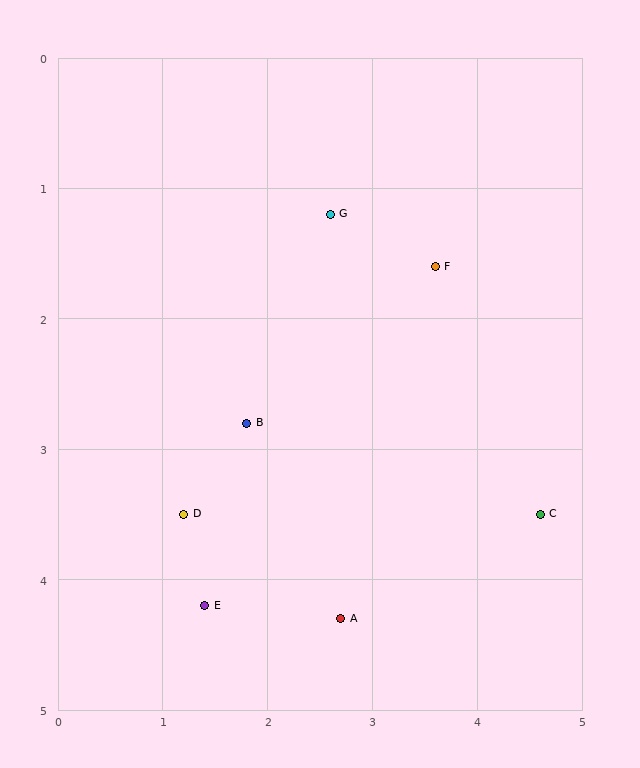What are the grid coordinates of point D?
Point D is at approximately (1.2, 3.5).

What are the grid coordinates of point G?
Point G is at approximately (2.6, 1.2).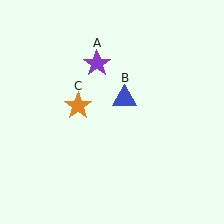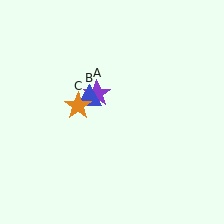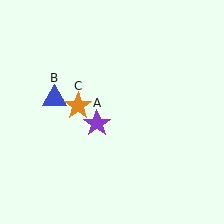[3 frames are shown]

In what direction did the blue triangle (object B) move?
The blue triangle (object B) moved left.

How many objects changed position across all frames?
2 objects changed position: purple star (object A), blue triangle (object B).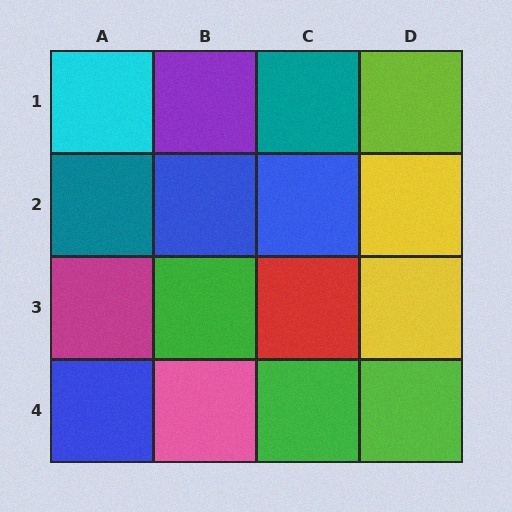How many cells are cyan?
1 cell is cyan.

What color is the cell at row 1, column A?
Cyan.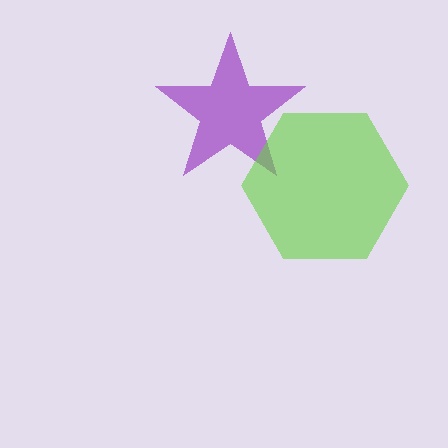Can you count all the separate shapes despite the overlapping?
Yes, there are 2 separate shapes.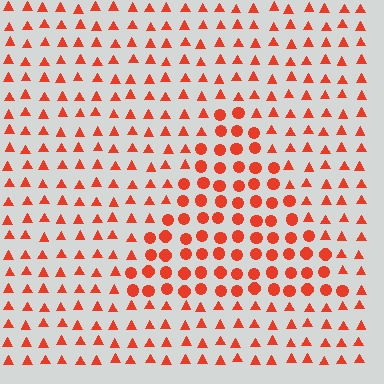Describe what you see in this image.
The image is filled with small red elements arranged in a uniform grid. A triangle-shaped region contains circles, while the surrounding area contains triangles. The boundary is defined purely by the change in element shape.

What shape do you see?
I see a triangle.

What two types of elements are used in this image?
The image uses circles inside the triangle region and triangles outside it.